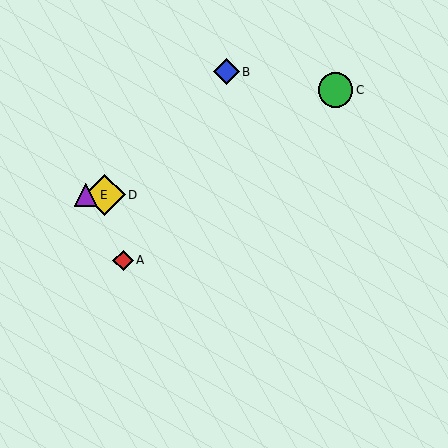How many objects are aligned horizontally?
2 objects (D, E) are aligned horizontally.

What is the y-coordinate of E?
Object E is at y≈195.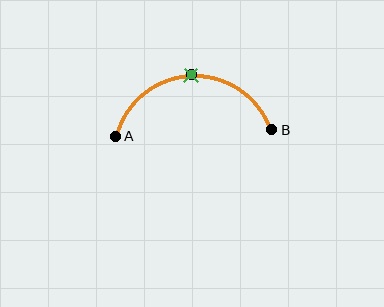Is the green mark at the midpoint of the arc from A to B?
Yes. The green mark lies on the arc at equal arc-length from both A and B — it is the arc midpoint.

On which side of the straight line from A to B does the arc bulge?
The arc bulges above the straight line connecting A and B.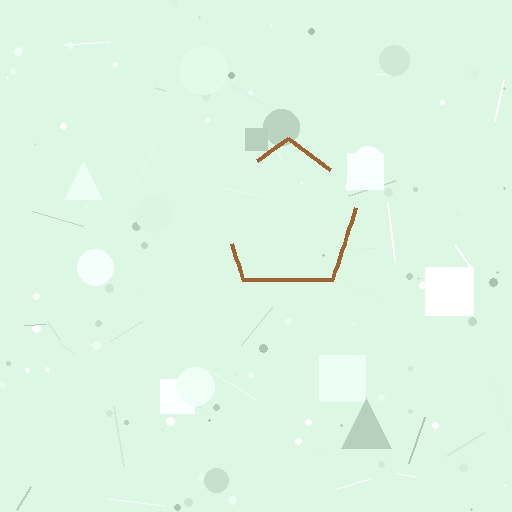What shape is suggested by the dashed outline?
The dashed outline suggests a pentagon.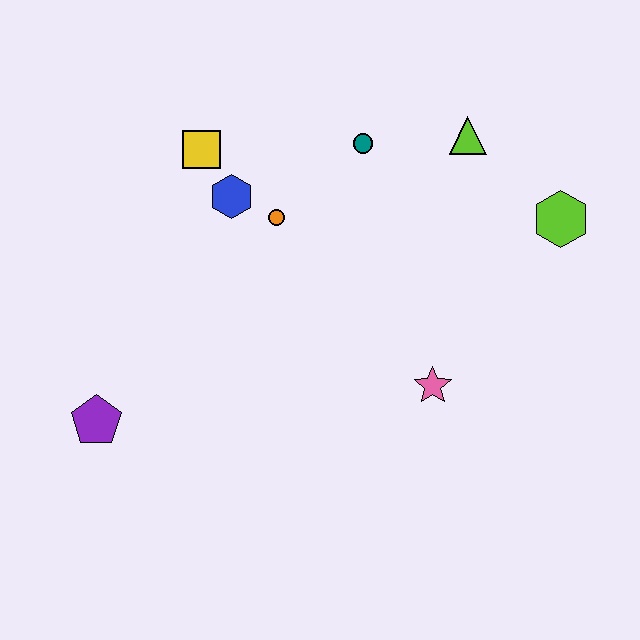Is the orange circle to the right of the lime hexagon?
No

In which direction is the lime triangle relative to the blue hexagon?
The lime triangle is to the right of the blue hexagon.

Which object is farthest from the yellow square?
The lime hexagon is farthest from the yellow square.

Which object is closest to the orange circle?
The blue hexagon is closest to the orange circle.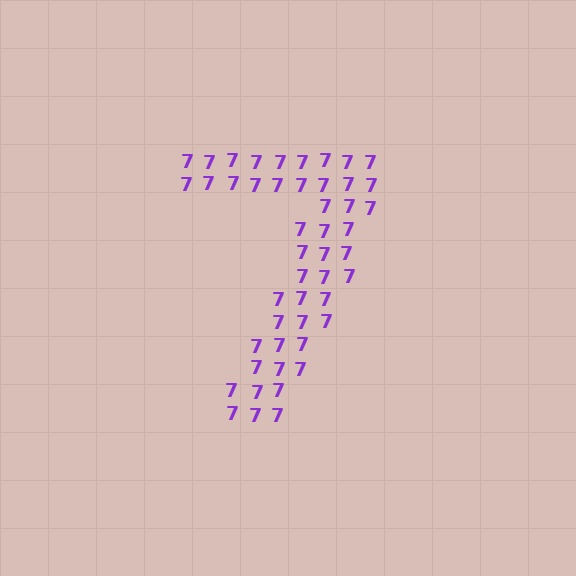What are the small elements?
The small elements are digit 7's.